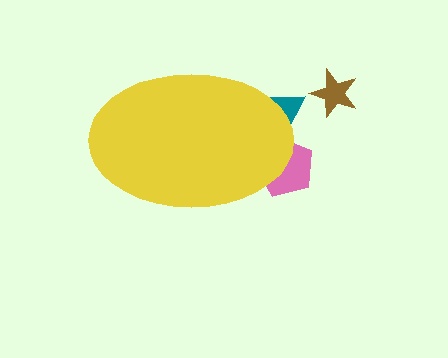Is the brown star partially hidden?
No, the brown star is fully visible.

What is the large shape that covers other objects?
A yellow ellipse.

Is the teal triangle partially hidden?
Yes, the teal triangle is partially hidden behind the yellow ellipse.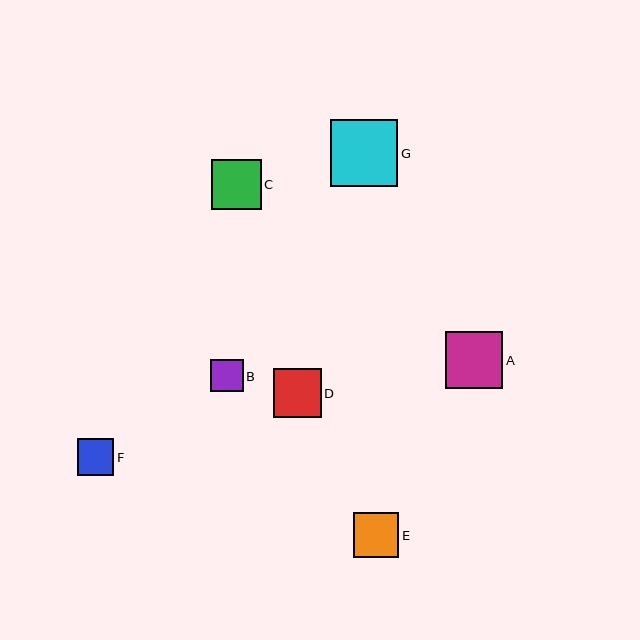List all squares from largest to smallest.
From largest to smallest: G, A, C, D, E, F, B.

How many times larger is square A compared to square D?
Square A is approximately 1.2 times the size of square D.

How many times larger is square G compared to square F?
Square G is approximately 1.8 times the size of square F.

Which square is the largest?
Square G is the largest with a size of approximately 67 pixels.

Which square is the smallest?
Square B is the smallest with a size of approximately 32 pixels.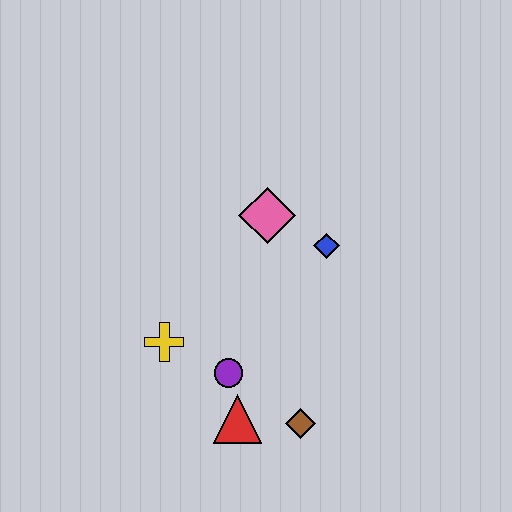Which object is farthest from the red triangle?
The pink diamond is farthest from the red triangle.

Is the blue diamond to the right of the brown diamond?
Yes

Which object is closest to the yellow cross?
The purple circle is closest to the yellow cross.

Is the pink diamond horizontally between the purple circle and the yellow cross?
No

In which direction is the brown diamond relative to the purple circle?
The brown diamond is to the right of the purple circle.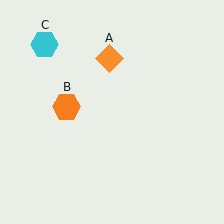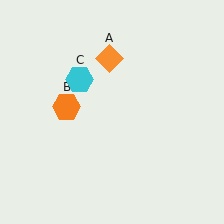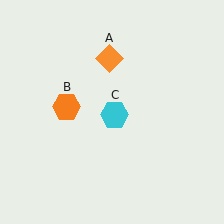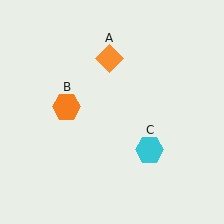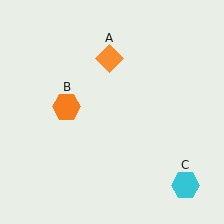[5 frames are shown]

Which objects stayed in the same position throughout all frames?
Orange diamond (object A) and orange hexagon (object B) remained stationary.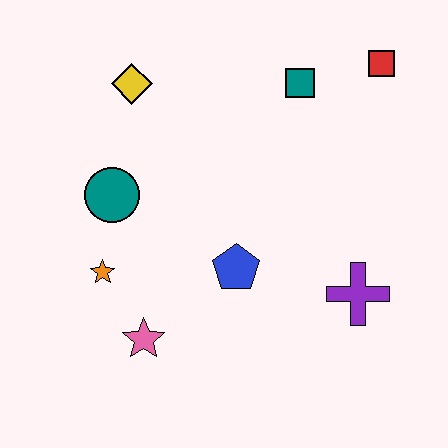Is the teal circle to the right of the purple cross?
No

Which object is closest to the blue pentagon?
The pink star is closest to the blue pentagon.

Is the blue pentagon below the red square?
Yes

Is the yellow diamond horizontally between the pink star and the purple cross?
No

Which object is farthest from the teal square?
The pink star is farthest from the teal square.